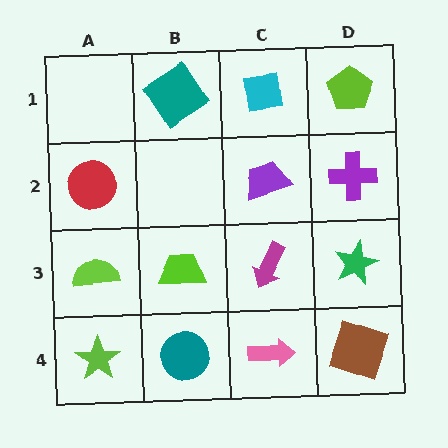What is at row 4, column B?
A teal circle.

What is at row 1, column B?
A teal diamond.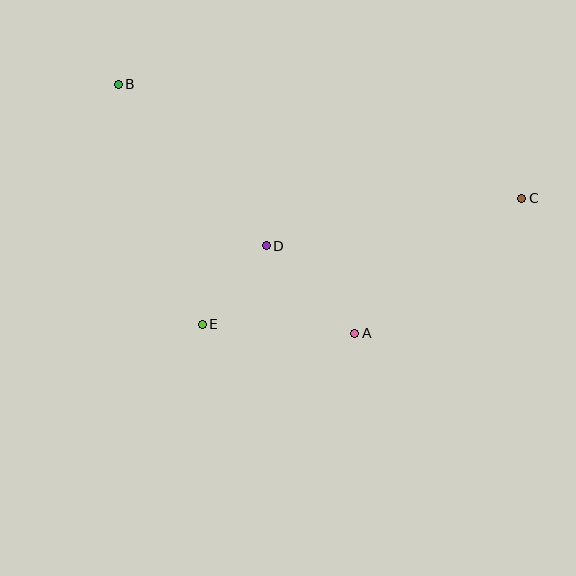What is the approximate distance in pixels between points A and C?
The distance between A and C is approximately 215 pixels.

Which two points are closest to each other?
Points D and E are closest to each other.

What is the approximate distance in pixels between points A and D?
The distance between A and D is approximately 125 pixels.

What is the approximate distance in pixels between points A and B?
The distance between A and B is approximately 343 pixels.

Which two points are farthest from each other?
Points B and C are farthest from each other.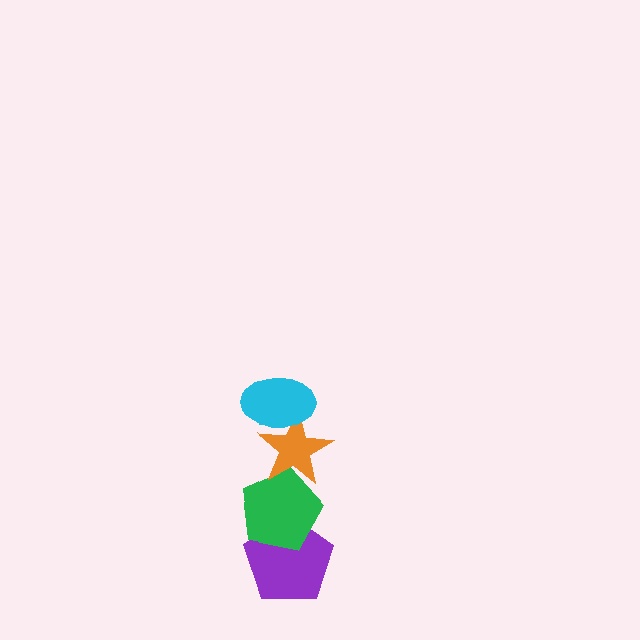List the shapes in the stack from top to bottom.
From top to bottom: the cyan ellipse, the orange star, the green pentagon, the purple pentagon.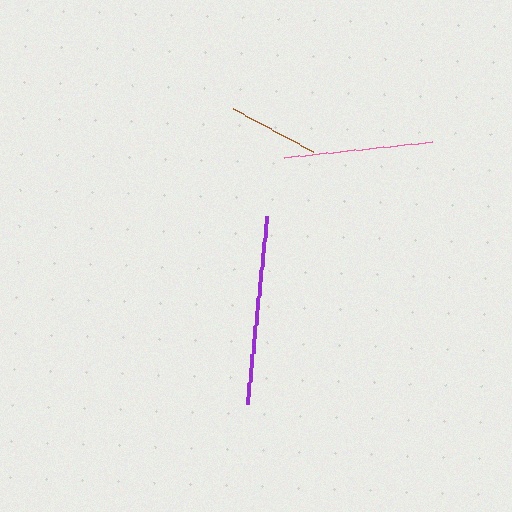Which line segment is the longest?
The purple line is the longest at approximately 189 pixels.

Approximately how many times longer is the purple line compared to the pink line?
The purple line is approximately 1.3 times the length of the pink line.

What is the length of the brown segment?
The brown segment is approximately 91 pixels long.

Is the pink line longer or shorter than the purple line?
The purple line is longer than the pink line.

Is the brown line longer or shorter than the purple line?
The purple line is longer than the brown line.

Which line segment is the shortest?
The brown line is the shortest at approximately 91 pixels.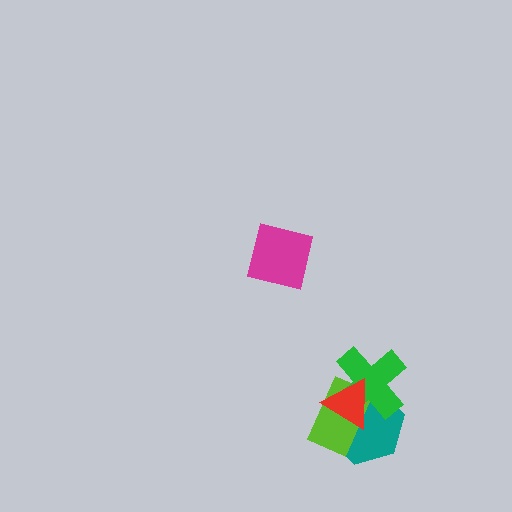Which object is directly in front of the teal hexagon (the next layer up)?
The lime rectangle is directly in front of the teal hexagon.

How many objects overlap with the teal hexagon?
3 objects overlap with the teal hexagon.